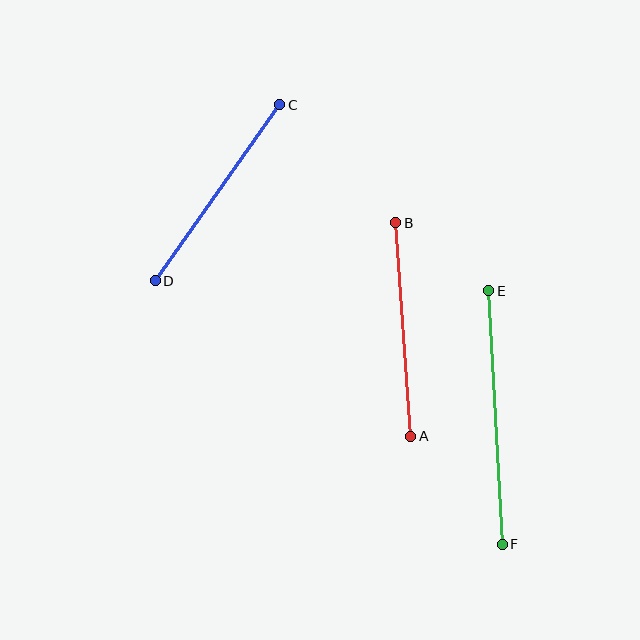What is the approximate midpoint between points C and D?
The midpoint is at approximately (218, 193) pixels.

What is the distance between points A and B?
The distance is approximately 214 pixels.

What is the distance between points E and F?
The distance is approximately 254 pixels.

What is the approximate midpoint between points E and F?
The midpoint is at approximately (495, 417) pixels.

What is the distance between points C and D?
The distance is approximately 215 pixels.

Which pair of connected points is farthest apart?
Points E and F are farthest apart.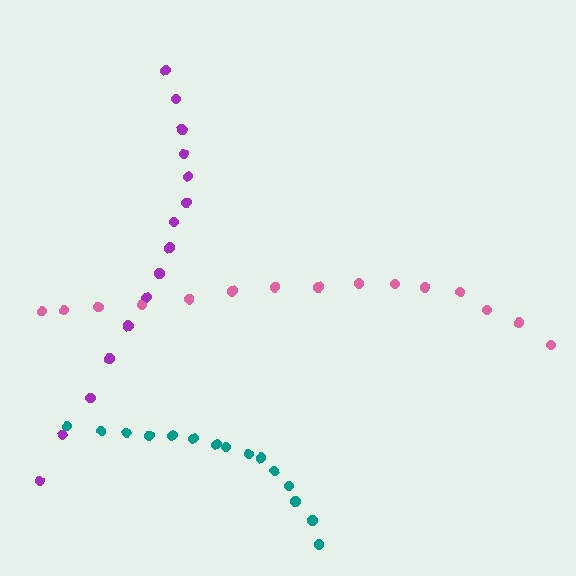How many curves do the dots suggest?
There are 3 distinct paths.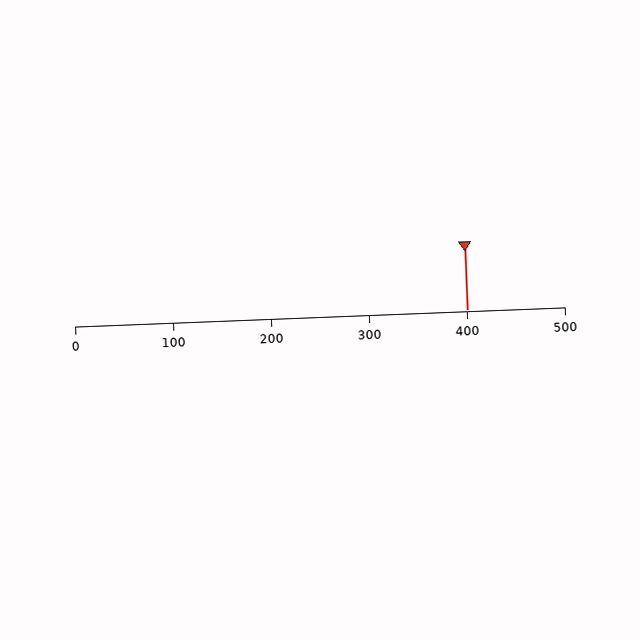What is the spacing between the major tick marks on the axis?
The major ticks are spaced 100 apart.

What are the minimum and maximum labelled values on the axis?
The axis runs from 0 to 500.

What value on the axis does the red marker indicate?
The marker indicates approximately 400.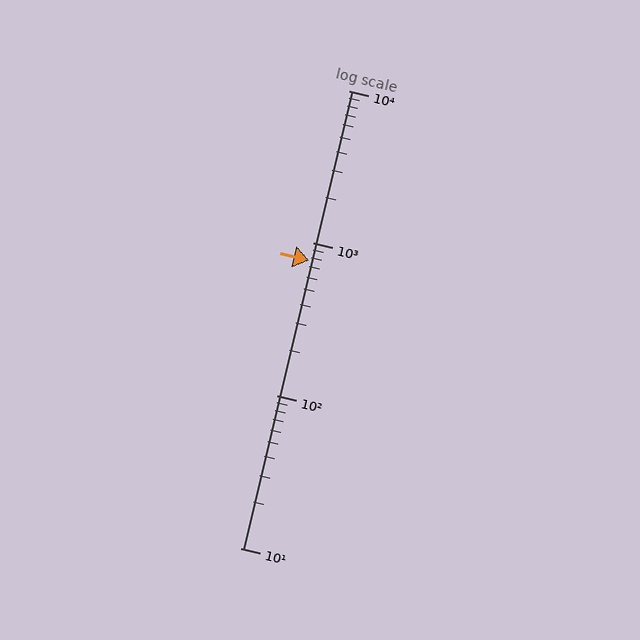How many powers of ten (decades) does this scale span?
The scale spans 3 decades, from 10 to 10000.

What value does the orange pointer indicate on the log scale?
The pointer indicates approximately 770.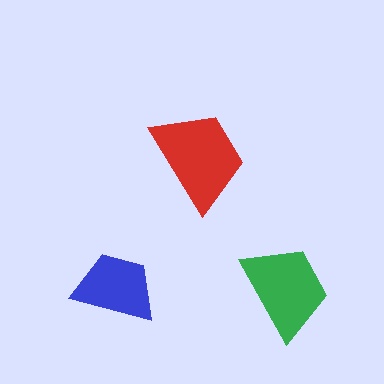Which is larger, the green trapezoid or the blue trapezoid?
The green one.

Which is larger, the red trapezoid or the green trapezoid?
The red one.